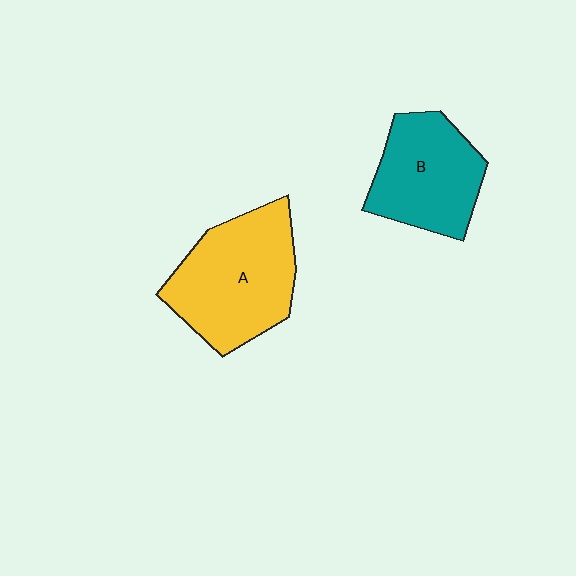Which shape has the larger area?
Shape A (yellow).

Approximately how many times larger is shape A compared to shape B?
Approximately 1.3 times.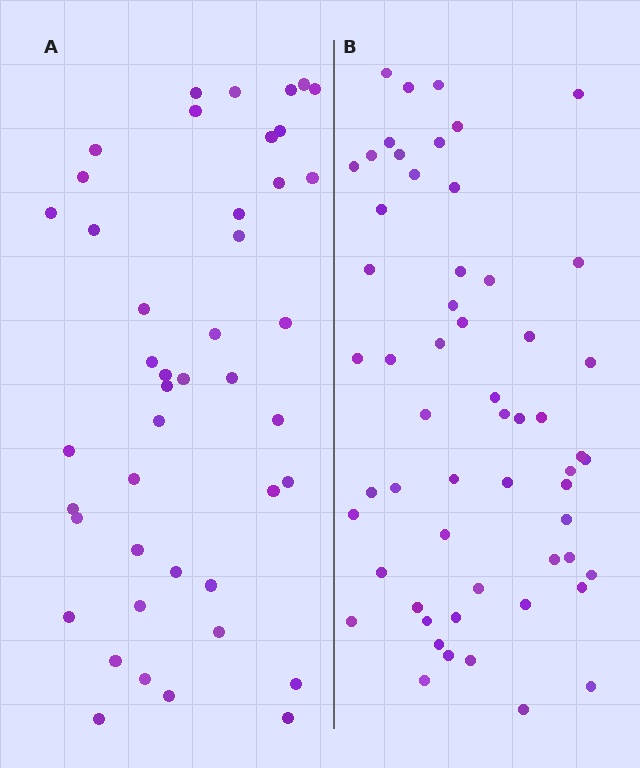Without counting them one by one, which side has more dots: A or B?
Region B (the right region) has more dots.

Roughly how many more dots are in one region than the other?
Region B has approximately 15 more dots than region A.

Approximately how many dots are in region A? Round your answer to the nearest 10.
About 40 dots. (The exact count is 44, which rounds to 40.)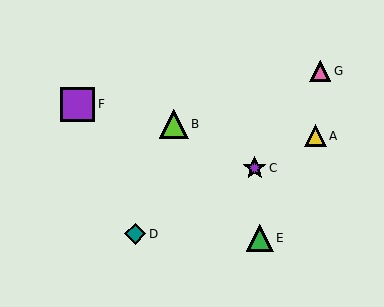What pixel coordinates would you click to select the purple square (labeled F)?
Click at (78, 104) to select the purple square F.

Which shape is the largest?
The purple square (labeled F) is the largest.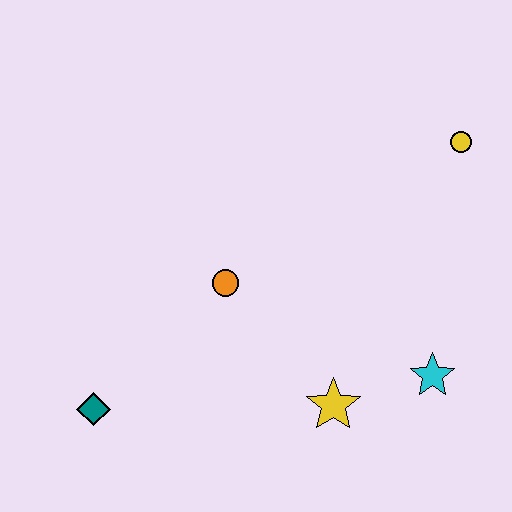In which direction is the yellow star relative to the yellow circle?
The yellow star is below the yellow circle.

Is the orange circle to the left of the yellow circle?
Yes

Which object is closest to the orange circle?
The yellow star is closest to the orange circle.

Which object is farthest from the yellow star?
The yellow circle is farthest from the yellow star.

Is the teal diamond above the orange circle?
No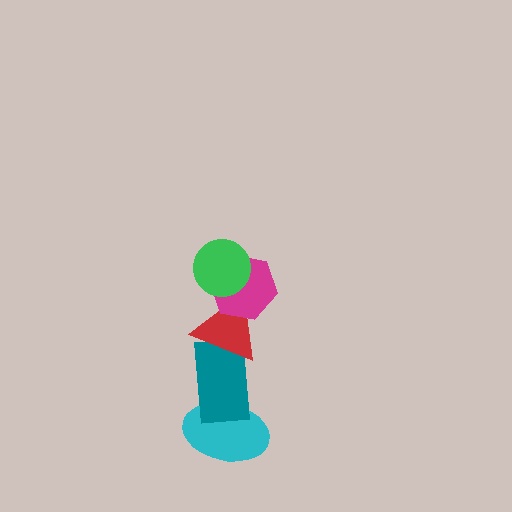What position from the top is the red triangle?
The red triangle is 3rd from the top.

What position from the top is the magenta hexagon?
The magenta hexagon is 2nd from the top.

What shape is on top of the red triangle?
The magenta hexagon is on top of the red triangle.